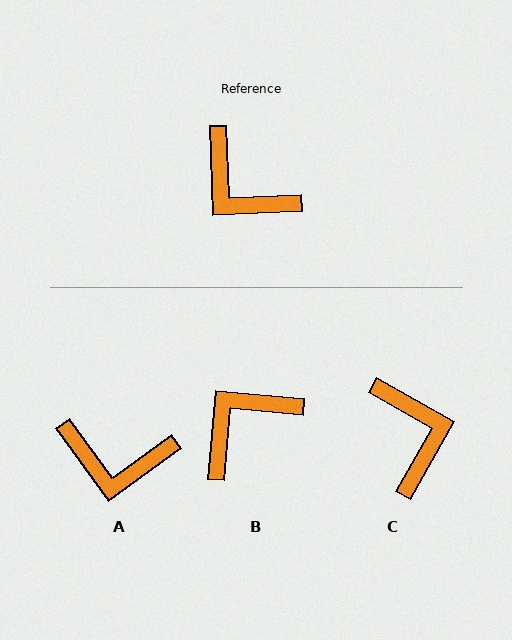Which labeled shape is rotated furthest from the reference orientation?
C, about 148 degrees away.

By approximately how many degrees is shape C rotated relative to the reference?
Approximately 148 degrees counter-clockwise.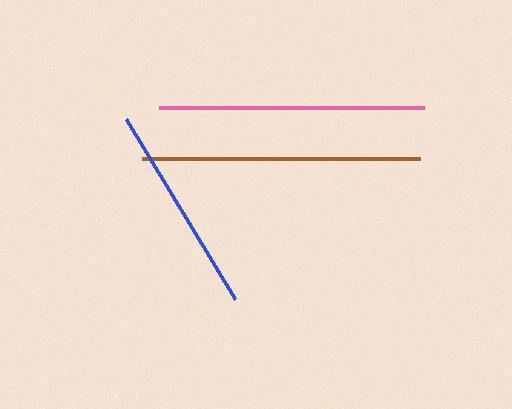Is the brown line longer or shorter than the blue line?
The brown line is longer than the blue line.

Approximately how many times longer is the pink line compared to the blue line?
The pink line is approximately 1.3 times the length of the blue line.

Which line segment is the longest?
The brown line is the longest at approximately 278 pixels.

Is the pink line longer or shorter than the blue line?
The pink line is longer than the blue line.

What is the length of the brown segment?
The brown segment is approximately 278 pixels long.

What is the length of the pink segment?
The pink segment is approximately 264 pixels long.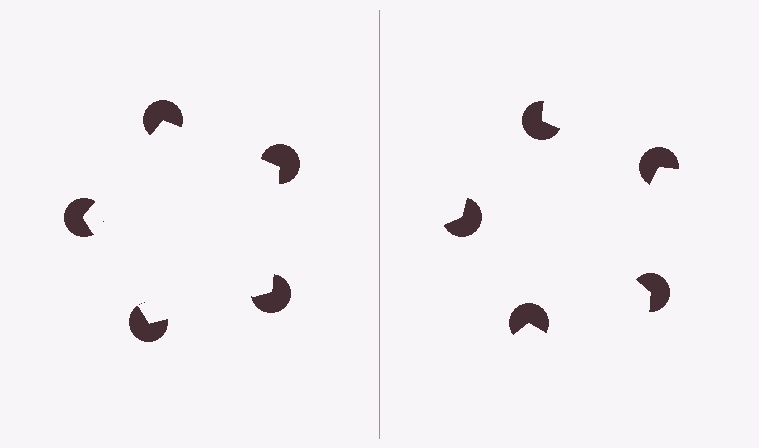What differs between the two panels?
The pac-man discs are positioned identically on both sides; only the wedge orientations differ. On the left they align to a pentagon; on the right they are misaligned.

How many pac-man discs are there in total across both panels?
10 — 5 on each side.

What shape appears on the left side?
An illusory pentagon.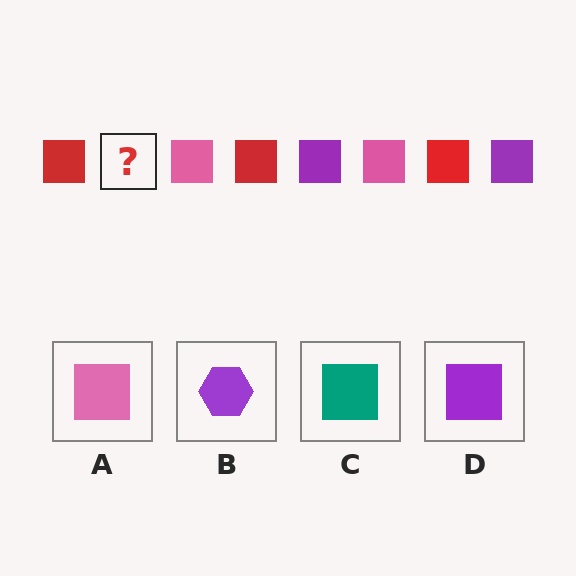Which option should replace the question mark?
Option D.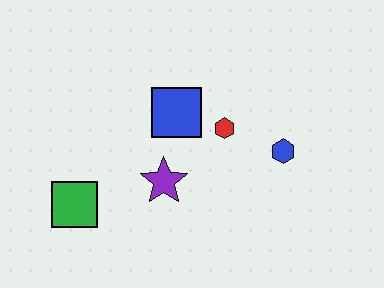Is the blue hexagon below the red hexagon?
Yes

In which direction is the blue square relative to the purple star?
The blue square is above the purple star.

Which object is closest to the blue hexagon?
The red hexagon is closest to the blue hexagon.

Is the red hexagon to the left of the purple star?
No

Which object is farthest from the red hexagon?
The green square is farthest from the red hexagon.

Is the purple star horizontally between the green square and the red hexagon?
Yes